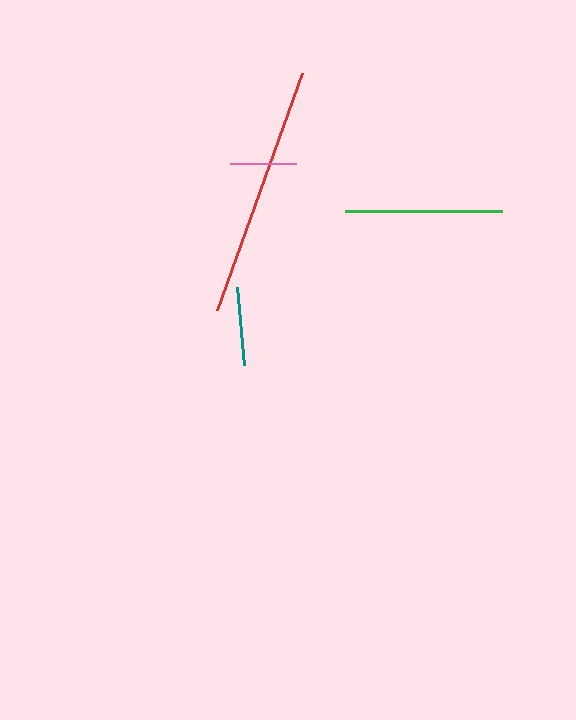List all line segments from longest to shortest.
From longest to shortest: red, green, teal, pink.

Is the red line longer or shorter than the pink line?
The red line is longer than the pink line.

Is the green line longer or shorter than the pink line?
The green line is longer than the pink line.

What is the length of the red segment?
The red segment is approximately 252 pixels long.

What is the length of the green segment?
The green segment is approximately 158 pixels long.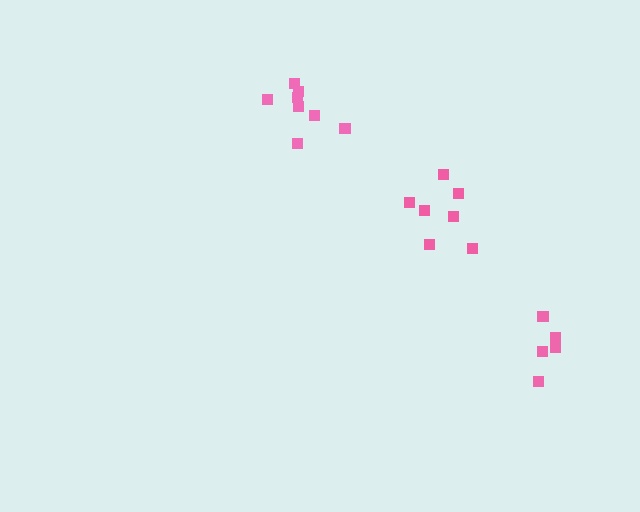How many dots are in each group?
Group 1: 7 dots, Group 2: 8 dots, Group 3: 5 dots (20 total).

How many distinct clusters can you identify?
There are 3 distinct clusters.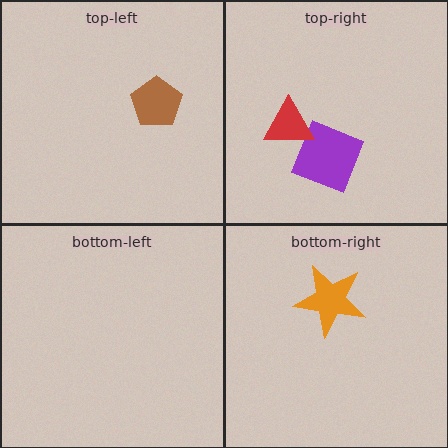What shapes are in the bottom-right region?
The orange star.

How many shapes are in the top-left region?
1.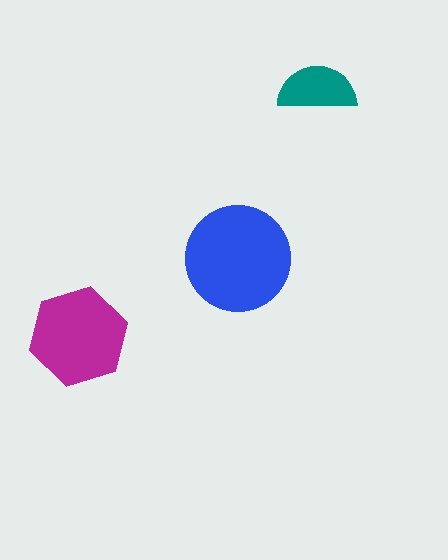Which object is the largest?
The blue circle.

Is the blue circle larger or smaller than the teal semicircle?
Larger.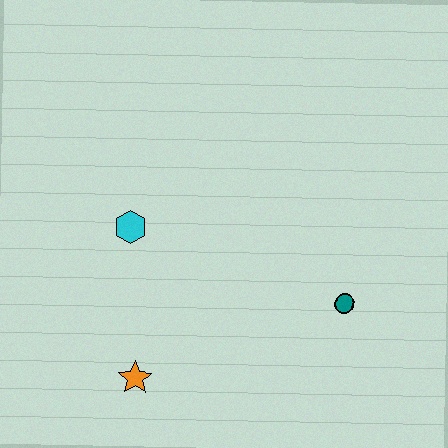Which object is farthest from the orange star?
The teal circle is farthest from the orange star.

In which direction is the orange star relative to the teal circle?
The orange star is to the left of the teal circle.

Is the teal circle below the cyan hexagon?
Yes